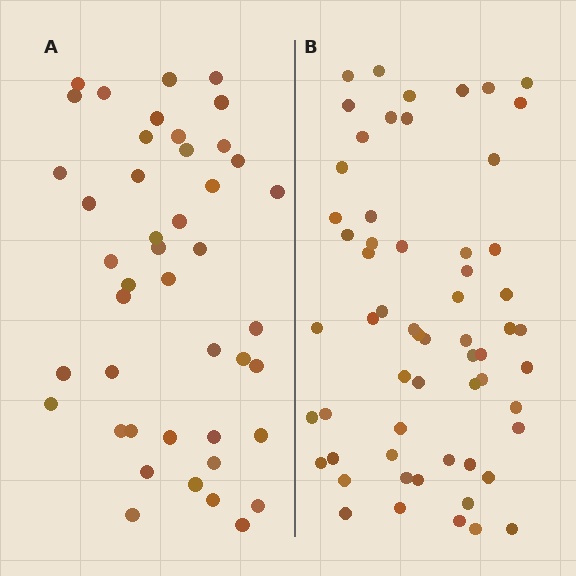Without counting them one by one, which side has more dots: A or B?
Region B (the right region) has more dots.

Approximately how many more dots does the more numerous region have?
Region B has approximately 15 more dots than region A.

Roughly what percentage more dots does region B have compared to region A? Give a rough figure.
About 35% more.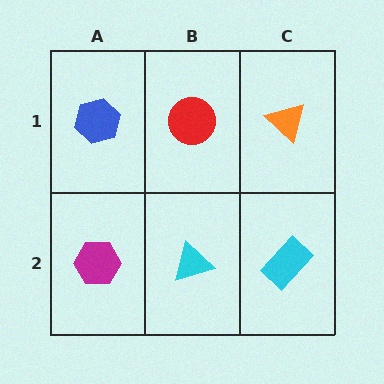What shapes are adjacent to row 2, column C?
An orange triangle (row 1, column C), a cyan triangle (row 2, column B).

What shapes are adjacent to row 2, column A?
A blue hexagon (row 1, column A), a cyan triangle (row 2, column B).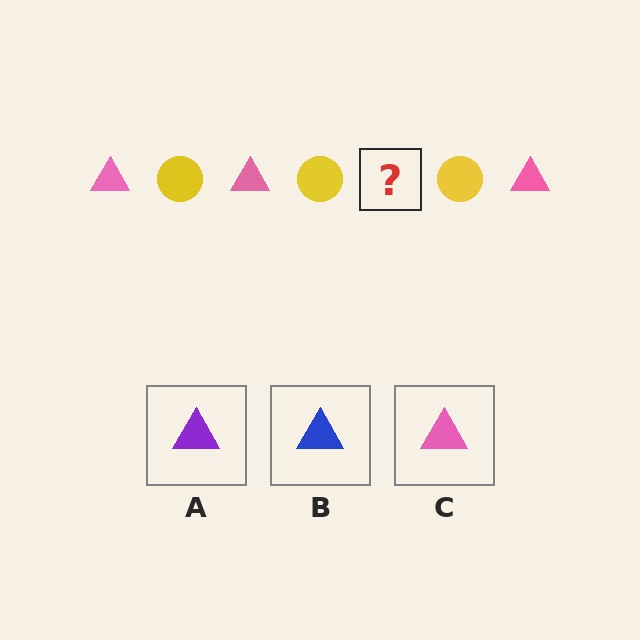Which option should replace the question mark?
Option C.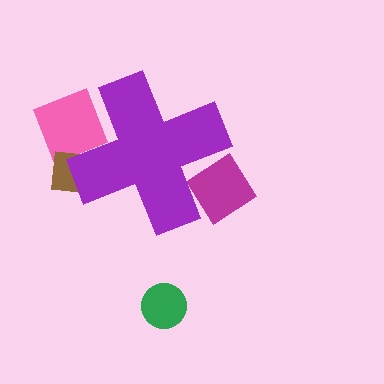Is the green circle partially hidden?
No, the green circle is fully visible.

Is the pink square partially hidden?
Yes, the pink square is partially hidden behind the purple cross.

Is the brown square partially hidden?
Yes, the brown square is partially hidden behind the purple cross.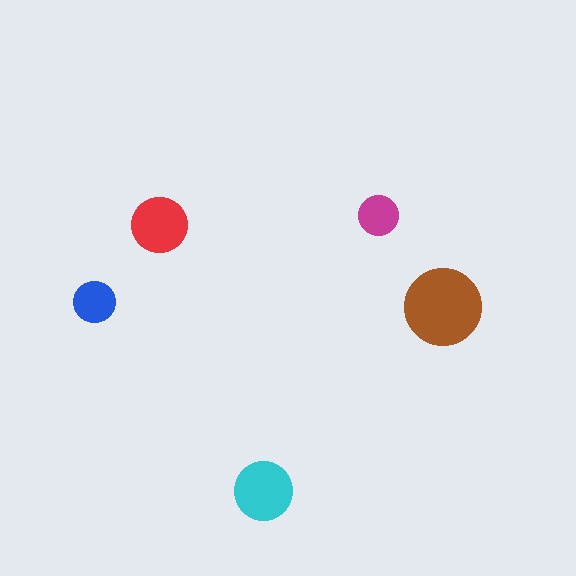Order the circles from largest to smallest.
the brown one, the cyan one, the red one, the blue one, the magenta one.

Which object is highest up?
The magenta circle is topmost.